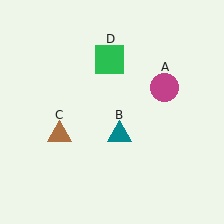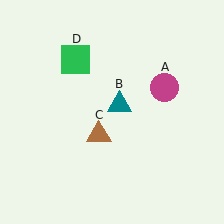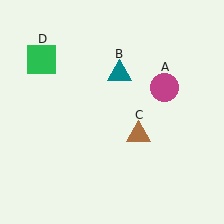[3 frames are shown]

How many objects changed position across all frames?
3 objects changed position: teal triangle (object B), brown triangle (object C), green square (object D).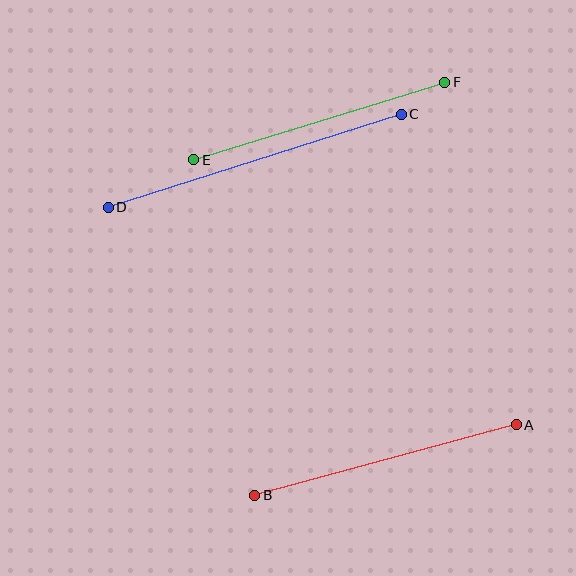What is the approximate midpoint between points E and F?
The midpoint is at approximately (319, 121) pixels.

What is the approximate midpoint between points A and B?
The midpoint is at approximately (385, 460) pixels.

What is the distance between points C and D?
The distance is approximately 308 pixels.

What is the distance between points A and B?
The distance is approximately 271 pixels.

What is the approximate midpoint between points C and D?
The midpoint is at approximately (255, 161) pixels.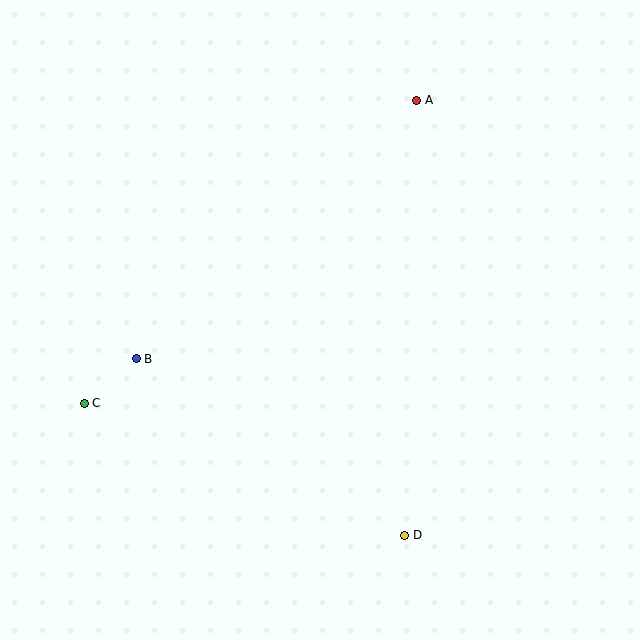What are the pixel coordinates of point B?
Point B is at (136, 359).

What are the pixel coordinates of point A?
Point A is at (417, 100).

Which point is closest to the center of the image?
Point B at (136, 359) is closest to the center.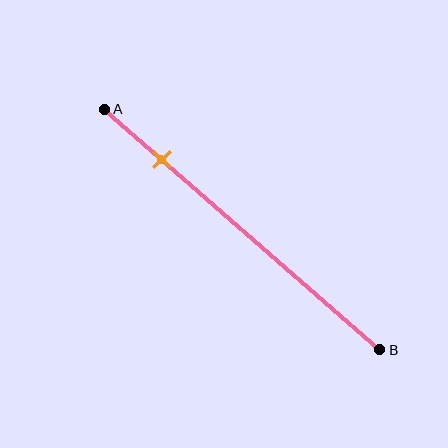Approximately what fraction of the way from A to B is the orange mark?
The orange mark is approximately 20% of the way from A to B.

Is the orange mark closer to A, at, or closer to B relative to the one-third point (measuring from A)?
The orange mark is closer to point A than the one-third point of segment AB.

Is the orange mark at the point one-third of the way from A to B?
No, the mark is at about 20% from A, not at the 33% one-third point.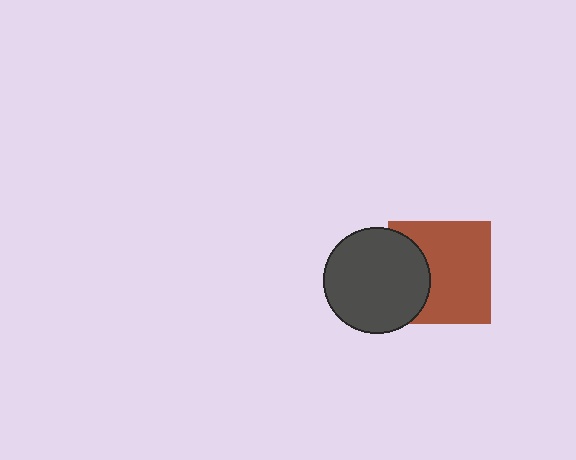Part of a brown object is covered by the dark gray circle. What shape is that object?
It is a square.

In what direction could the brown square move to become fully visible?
The brown square could move right. That would shift it out from behind the dark gray circle entirely.